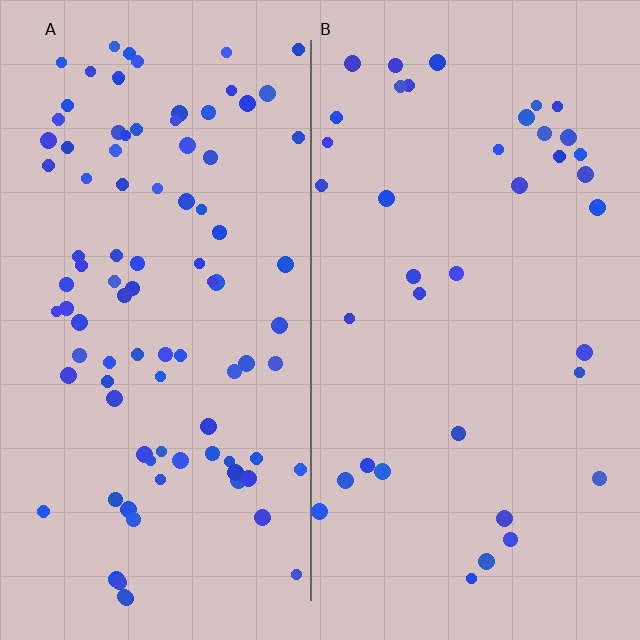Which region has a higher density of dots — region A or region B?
A (the left).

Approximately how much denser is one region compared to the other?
Approximately 2.5× — region A over region B.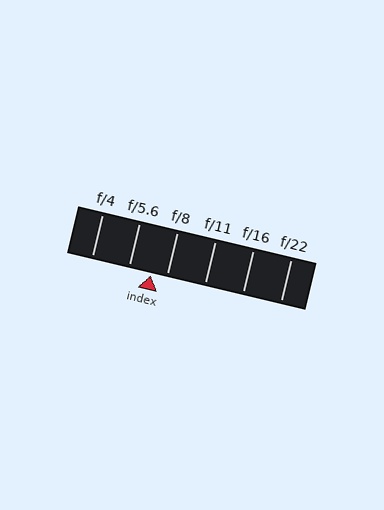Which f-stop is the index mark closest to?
The index mark is closest to f/8.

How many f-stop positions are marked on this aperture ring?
There are 6 f-stop positions marked.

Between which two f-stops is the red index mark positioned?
The index mark is between f/5.6 and f/8.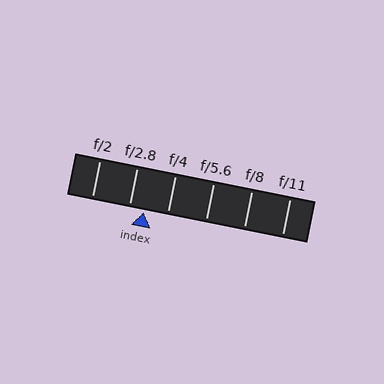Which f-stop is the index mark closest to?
The index mark is closest to f/2.8.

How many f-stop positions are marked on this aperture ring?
There are 6 f-stop positions marked.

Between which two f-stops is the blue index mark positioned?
The index mark is between f/2.8 and f/4.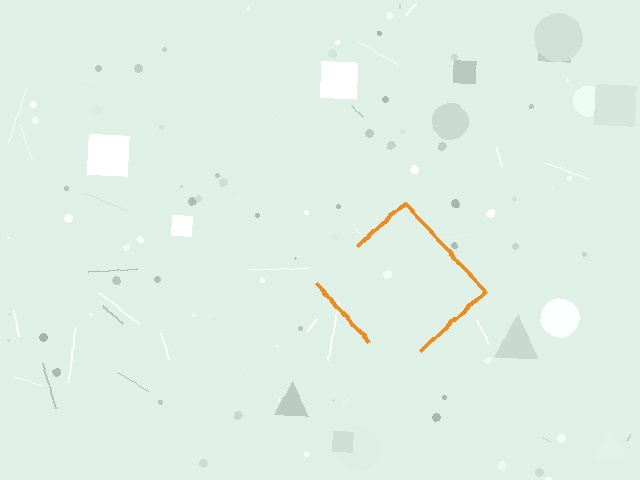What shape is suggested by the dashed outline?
The dashed outline suggests a diamond.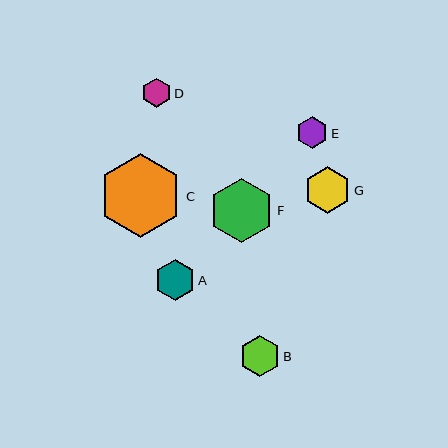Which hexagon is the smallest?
Hexagon D is the smallest with a size of approximately 29 pixels.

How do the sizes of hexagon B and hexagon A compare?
Hexagon B and hexagon A are approximately the same size.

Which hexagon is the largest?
Hexagon C is the largest with a size of approximately 84 pixels.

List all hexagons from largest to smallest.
From largest to smallest: C, F, G, B, A, E, D.